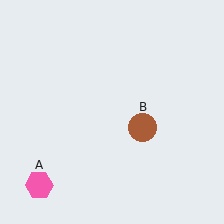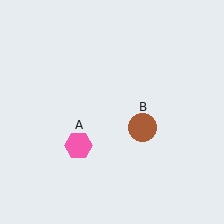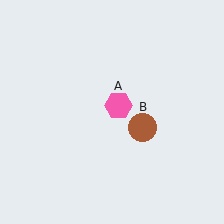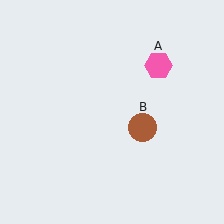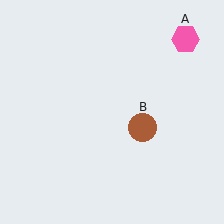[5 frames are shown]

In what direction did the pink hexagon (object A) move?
The pink hexagon (object A) moved up and to the right.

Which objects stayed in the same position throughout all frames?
Brown circle (object B) remained stationary.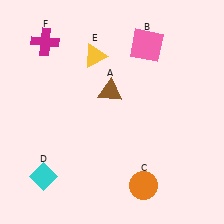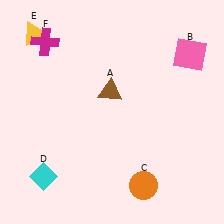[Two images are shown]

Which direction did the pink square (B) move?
The pink square (B) moved right.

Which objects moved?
The objects that moved are: the pink square (B), the yellow triangle (E).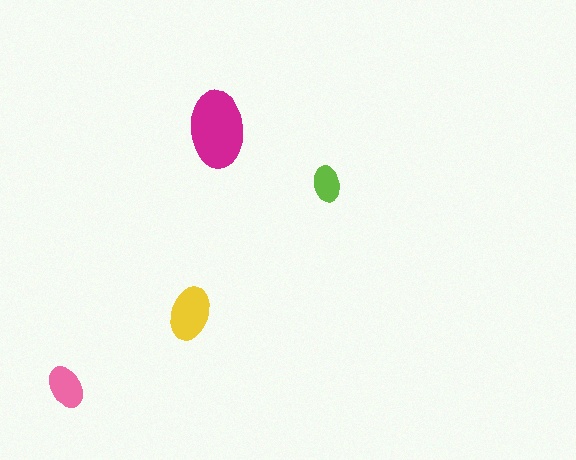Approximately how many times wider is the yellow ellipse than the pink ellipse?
About 1.5 times wider.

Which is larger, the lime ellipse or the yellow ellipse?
The yellow one.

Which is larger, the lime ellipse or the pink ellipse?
The pink one.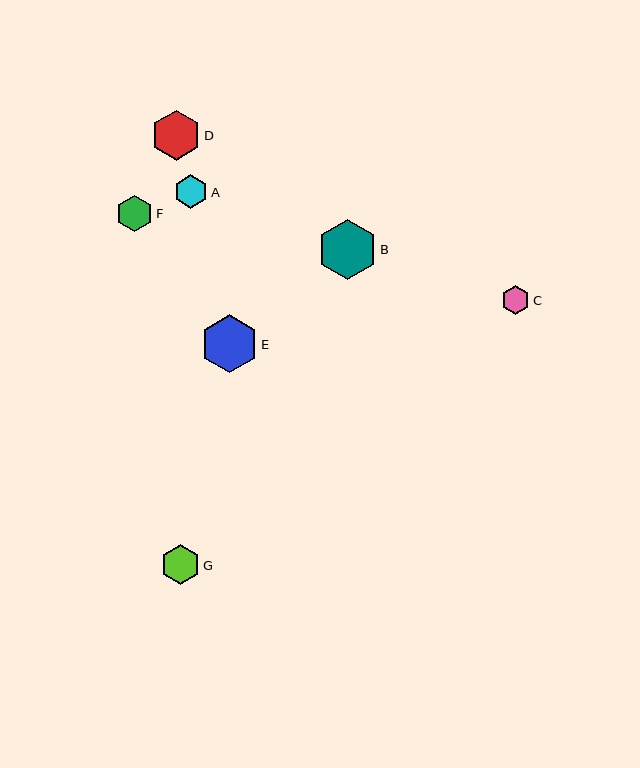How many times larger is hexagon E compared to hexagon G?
Hexagon E is approximately 1.5 times the size of hexagon G.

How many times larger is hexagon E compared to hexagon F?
Hexagon E is approximately 1.6 times the size of hexagon F.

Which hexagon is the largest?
Hexagon B is the largest with a size of approximately 60 pixels.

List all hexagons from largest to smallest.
From largest to smallest: B, E, D, G, F, A, C.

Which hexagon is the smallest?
Hexagon C is the smallest with a size of approximately 28 pixels.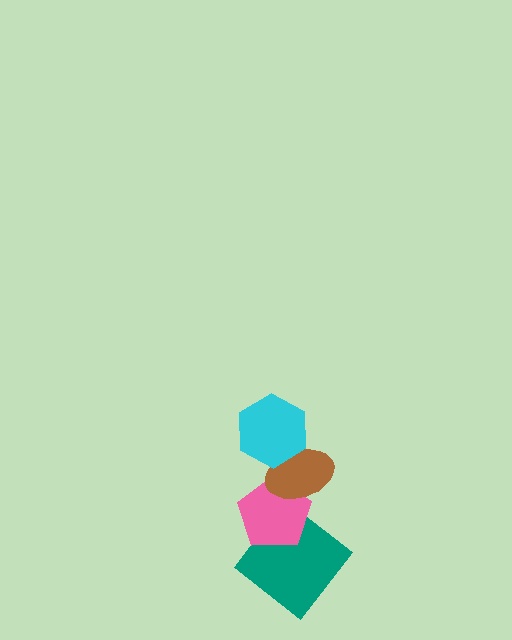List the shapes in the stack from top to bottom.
From top to bottom: the cyan hexagon, the brown ellipse, the pink pentagon, the teal diamond.